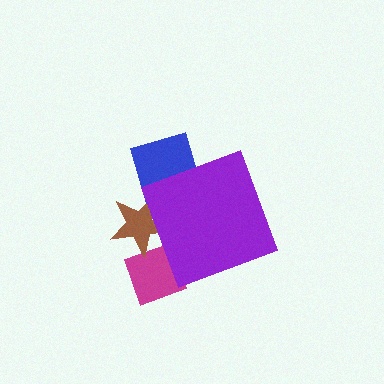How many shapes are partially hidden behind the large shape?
3 shapes are partially hidden.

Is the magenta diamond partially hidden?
Yes, the magenta diamond is partially hidden behind the purple diamond.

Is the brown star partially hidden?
Yes, the brown star is partially hidden behind the purple diamond.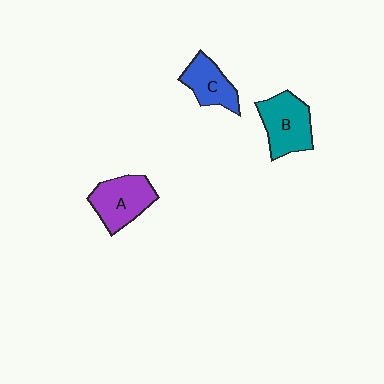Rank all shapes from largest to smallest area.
From largest to smallest: B (teal), A (purple), C (blue).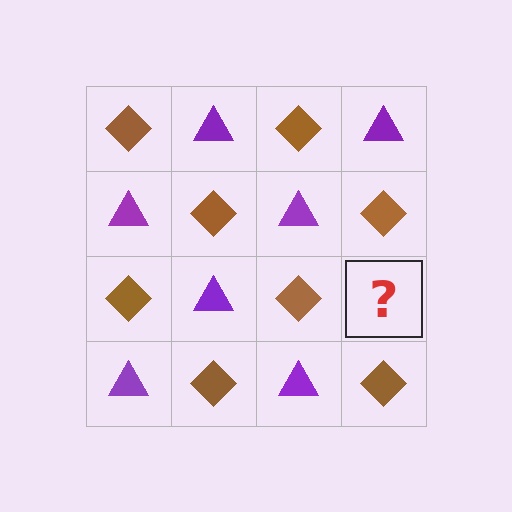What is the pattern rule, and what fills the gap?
The rule is that it alternates brown diamond and purple triangle in a checkerboard pattern. The gap should be filled with a purple triangle.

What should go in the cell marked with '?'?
The missing cell should contain a purple triangle.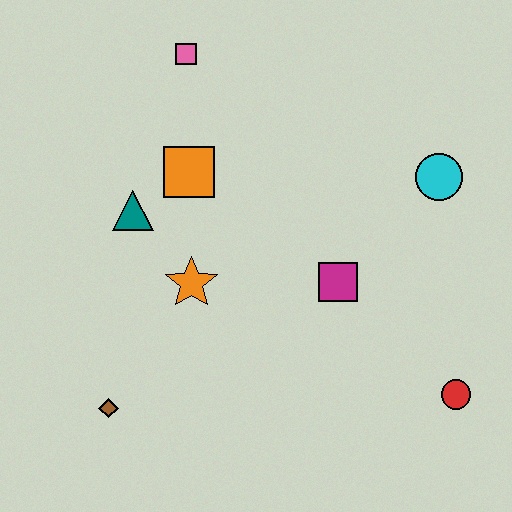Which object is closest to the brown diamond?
The orange star is closest to the brown diamond.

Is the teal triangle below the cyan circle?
Yes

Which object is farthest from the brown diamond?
The cyan circle is farthest from the brown diamond.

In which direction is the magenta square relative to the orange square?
The magenta square is to the right of the orange square.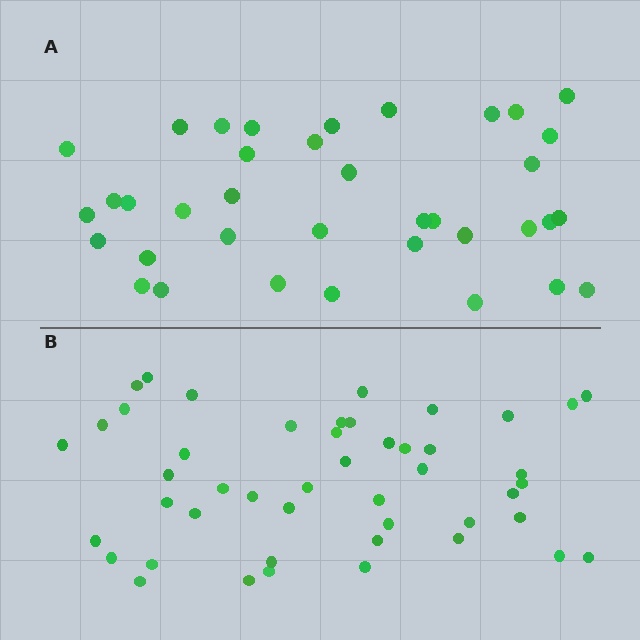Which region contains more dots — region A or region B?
Region B (the bottom region) has more dots.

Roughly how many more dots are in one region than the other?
Region B has roughly 10 or so more dots than region A.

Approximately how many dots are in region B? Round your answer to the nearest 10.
About 50 dots. (The exact count is 47, which rounds to 50.)